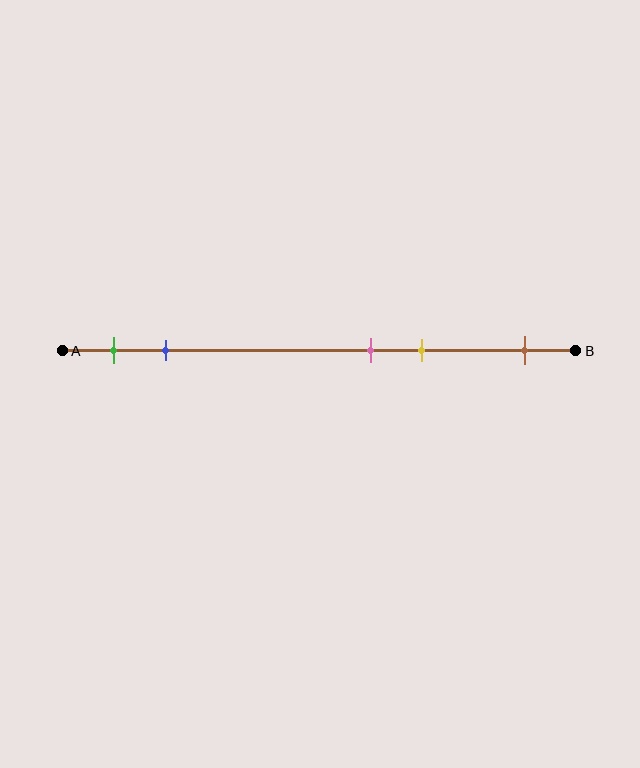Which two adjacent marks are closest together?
The pink and yellow marks are the closest adjacent pair.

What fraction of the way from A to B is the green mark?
The green mark is approximately 10% (0.1) of the way from A to B.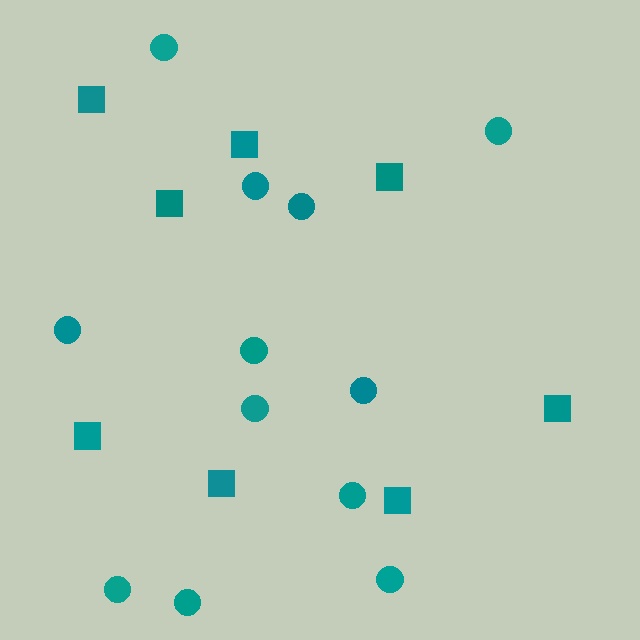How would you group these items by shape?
There are 2 groups: one group of circles (12) and one group of squares (8).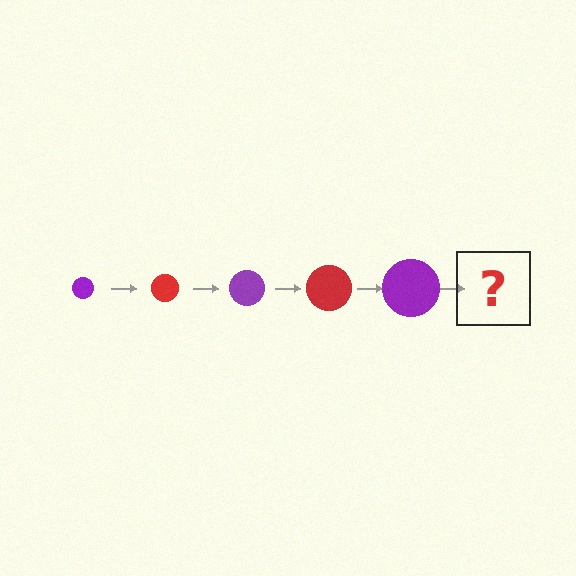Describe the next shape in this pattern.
It should be a red circle, larger than the previous one.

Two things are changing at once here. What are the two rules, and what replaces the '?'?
The two rules are that the circle grows larger each step and the color cycles through purple and red. The '?' should be a red circle, larger than the previous one.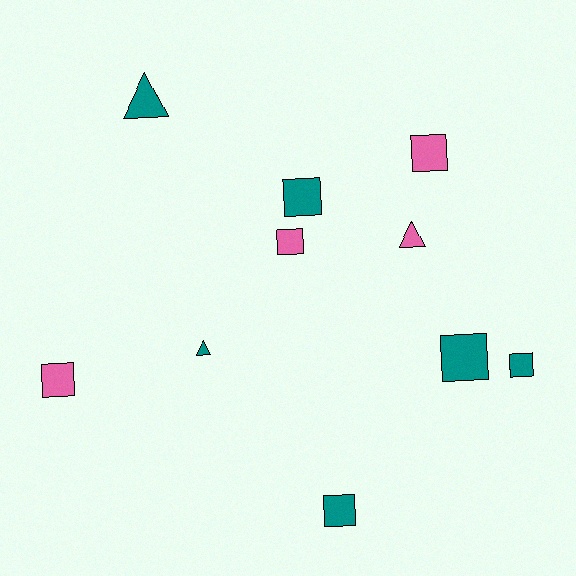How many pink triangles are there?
There is 1 pink triangle.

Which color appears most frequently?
Teal, with 6 objects.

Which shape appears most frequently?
Square, with 7 objects.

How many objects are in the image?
There are 10 objects.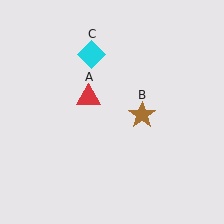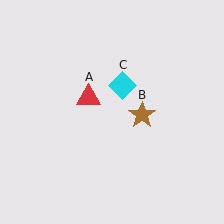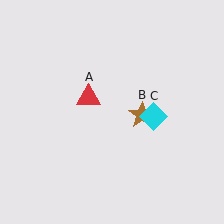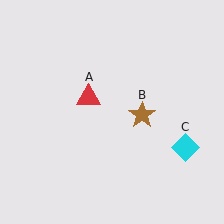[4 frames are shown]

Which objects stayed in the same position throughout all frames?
Red triangle (object A) and brown star (object B) remained stationary.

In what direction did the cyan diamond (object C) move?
The cyan diamond (object C) moved down and to the right.